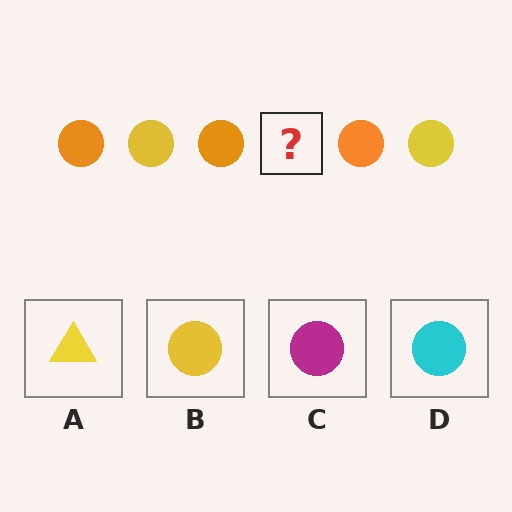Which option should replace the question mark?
Option B.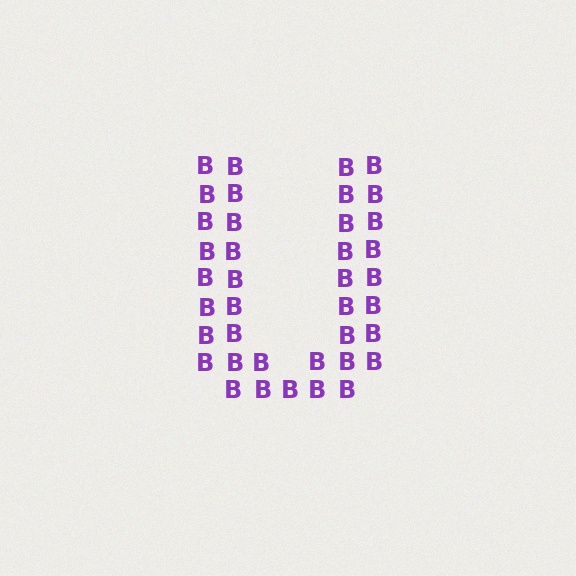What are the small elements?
The small elements are letter B's.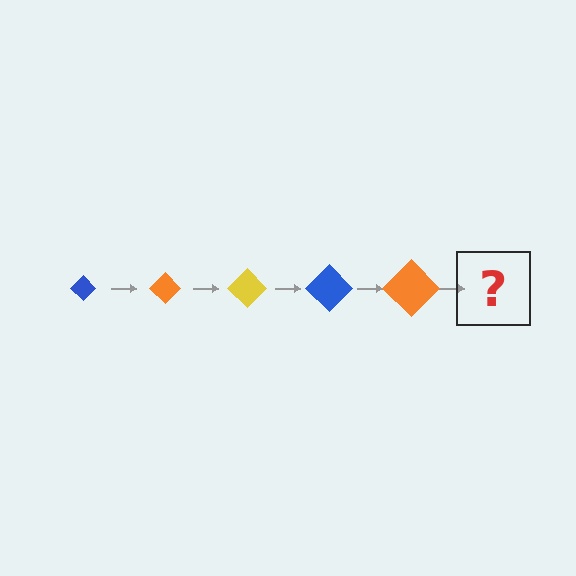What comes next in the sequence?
The next element should be a yellow diamond, larger than the previous one.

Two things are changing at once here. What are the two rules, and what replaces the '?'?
The two rules are that the diamond grows larger each step and the color cycles through blue, orange, and yellow. The '?' should be a yellow diamond, larger than the previous one.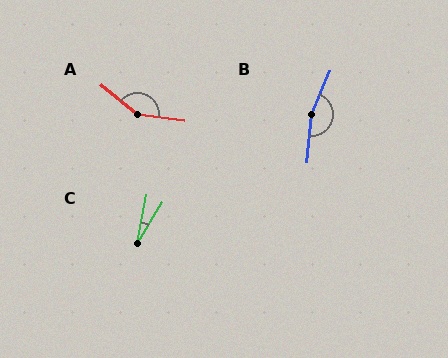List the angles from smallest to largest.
C (20°), A (147°), B (162°).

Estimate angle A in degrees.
Approximately 147 degrees.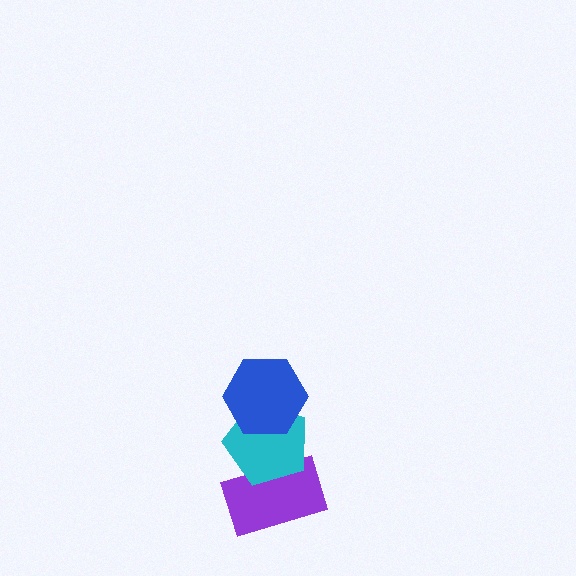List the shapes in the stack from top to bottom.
From top to bottom: the blue hexagon, the cyan pentagon, the purple rectangle.